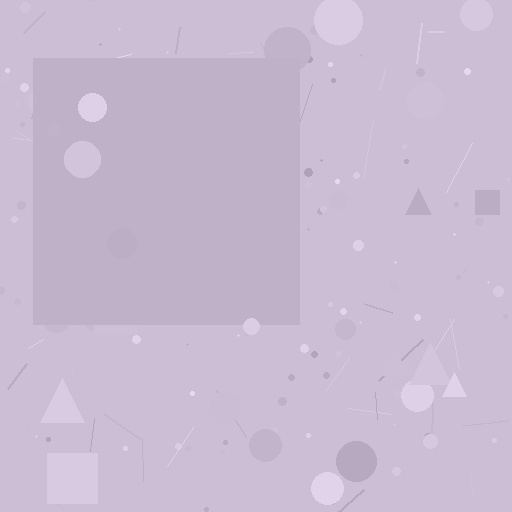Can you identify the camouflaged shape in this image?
The camouflaged shape is a square.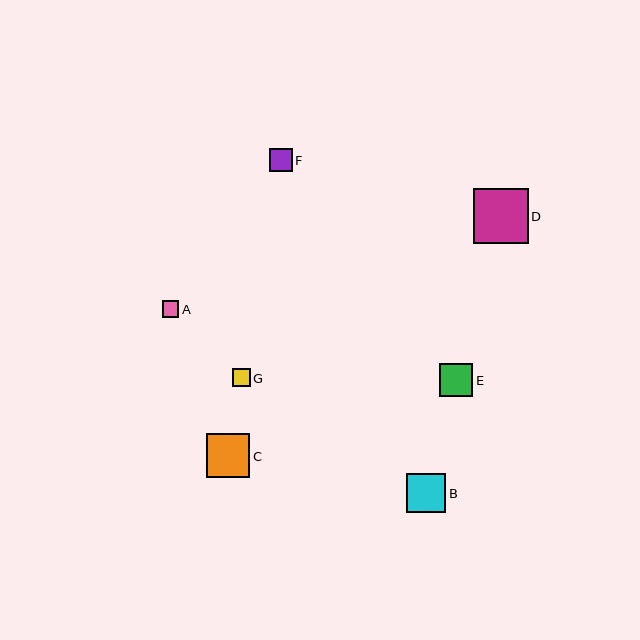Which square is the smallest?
Square A is the smallest with a size of approximately 16 pixels.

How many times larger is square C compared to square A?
Square C is approximately 2.6 times the size of square A.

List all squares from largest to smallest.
From largest to smallest: D, C, B, E, F, G, A.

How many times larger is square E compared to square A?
Square E is approximately 2.0 times the size of square A.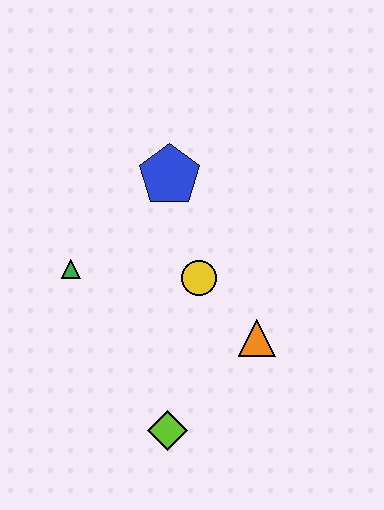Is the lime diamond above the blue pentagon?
No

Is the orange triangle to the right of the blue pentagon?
Yes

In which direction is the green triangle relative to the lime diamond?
The green triangle is above the lime diamond.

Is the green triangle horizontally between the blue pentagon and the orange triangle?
No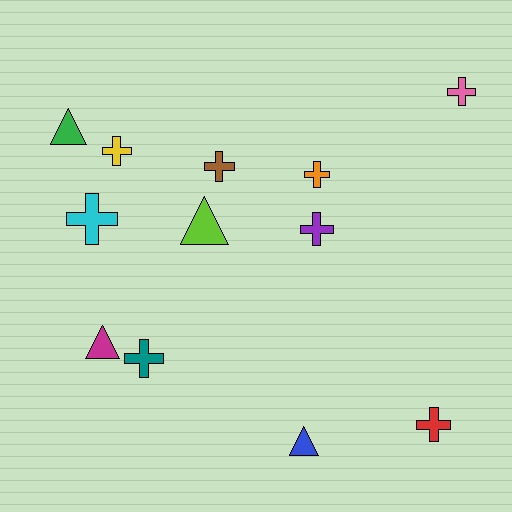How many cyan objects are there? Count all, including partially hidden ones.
There is 1 cyan object.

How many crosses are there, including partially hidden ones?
There are 8 crosses.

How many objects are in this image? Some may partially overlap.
There are 12 objects.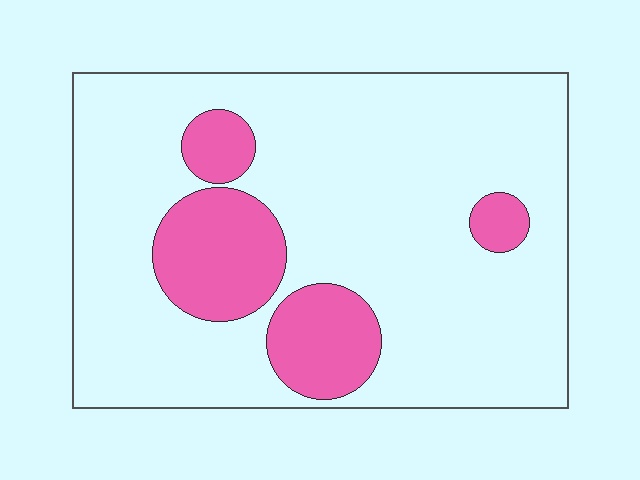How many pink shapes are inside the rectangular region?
4.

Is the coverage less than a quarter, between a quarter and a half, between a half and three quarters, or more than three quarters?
Less than a quarter.